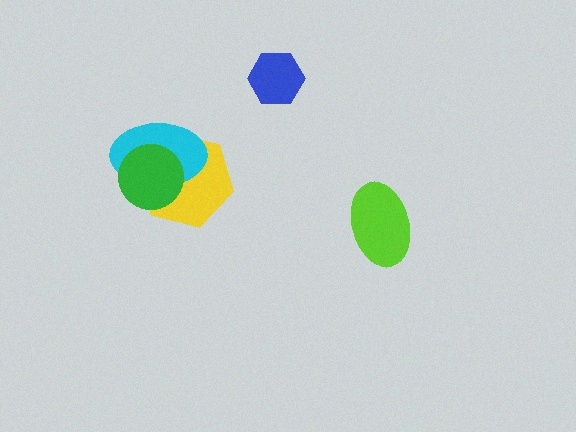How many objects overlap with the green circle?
2 objects overlap with the green circle.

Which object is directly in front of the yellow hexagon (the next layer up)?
The cyan ellipse is directly in front of the yellow hexagon.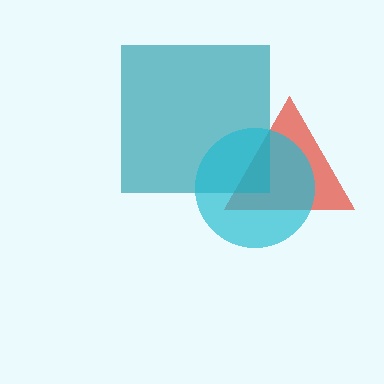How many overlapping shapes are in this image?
There are 3 overlapping shapes in the image.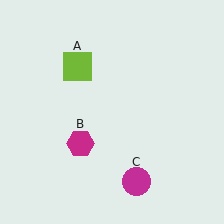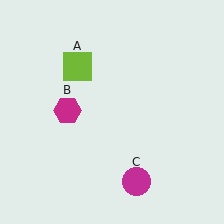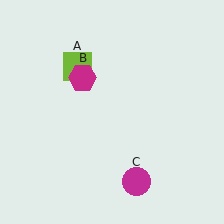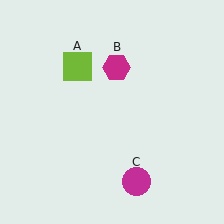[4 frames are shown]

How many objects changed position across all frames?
1 object changed position: magenta hexagon (object B).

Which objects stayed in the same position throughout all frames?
Lime square (object A) and magenta circle (object C) remained stationary.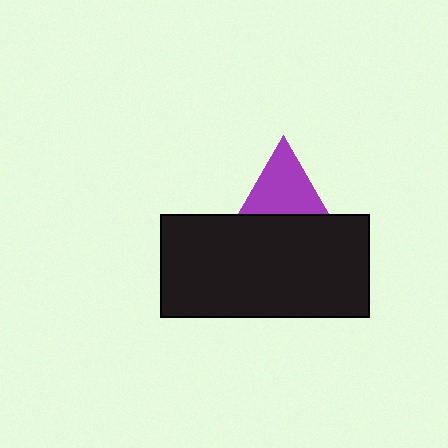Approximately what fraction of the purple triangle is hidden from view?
Roughly 31% of the purple triangle is hidden behind the black rectangle.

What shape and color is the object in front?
The object in front is a black rectangle.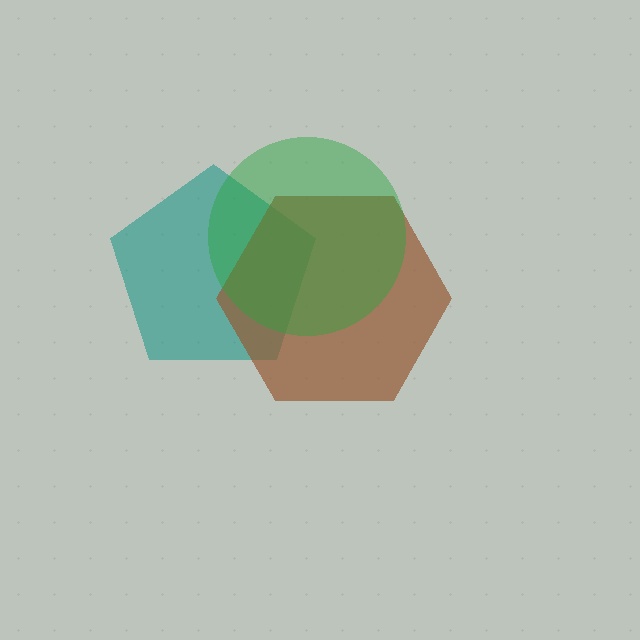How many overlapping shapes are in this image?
There are 3 overlapping shapes in the image.